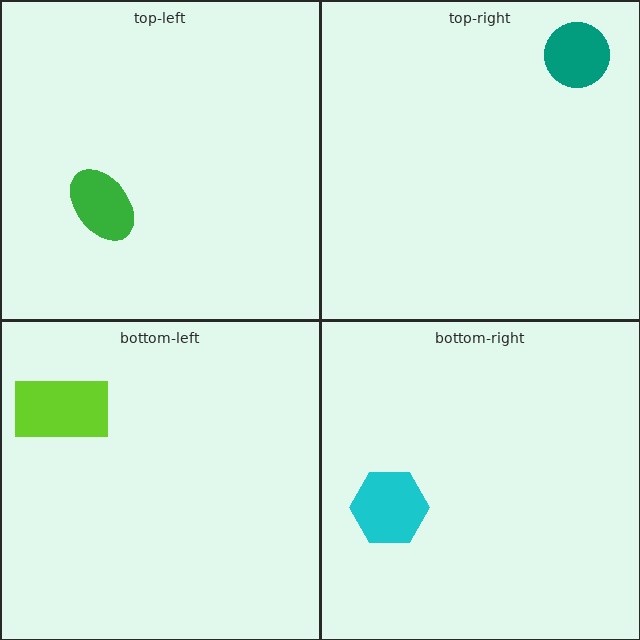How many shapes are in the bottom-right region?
1.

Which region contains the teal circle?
The top-right region.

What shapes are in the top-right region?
The teal circle.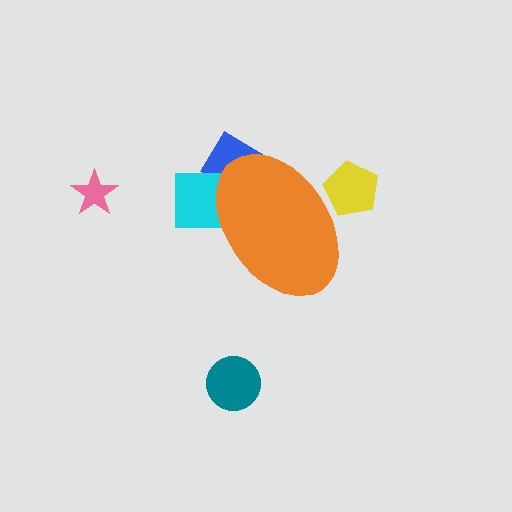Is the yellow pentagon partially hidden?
Yes, the yellow pentagon is partially hidden behind the orange ellipse.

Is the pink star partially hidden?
No, the pink star is fully visible.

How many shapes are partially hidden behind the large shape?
3 shapes are partially hidden.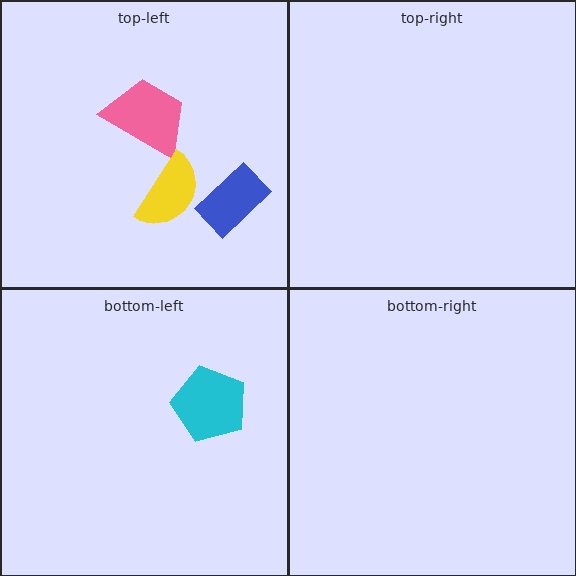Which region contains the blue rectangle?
The top-left region.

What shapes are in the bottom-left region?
The cyan pentagon.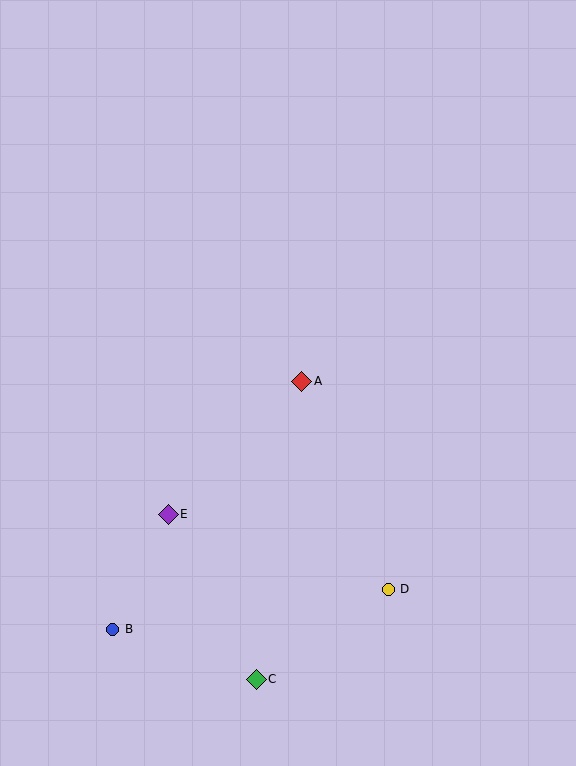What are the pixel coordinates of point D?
Point D is at (388, 589).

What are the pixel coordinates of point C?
Point C is at (256, 679).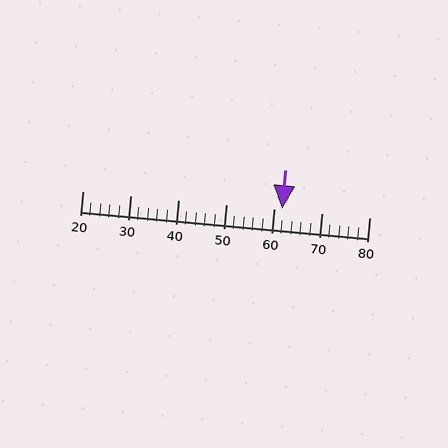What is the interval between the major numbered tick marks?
The major tick marks are spaced 10 units apart.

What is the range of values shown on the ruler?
The ruler shows values from 20 to 80.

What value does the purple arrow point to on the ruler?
The purple arrow points to approximately 62.